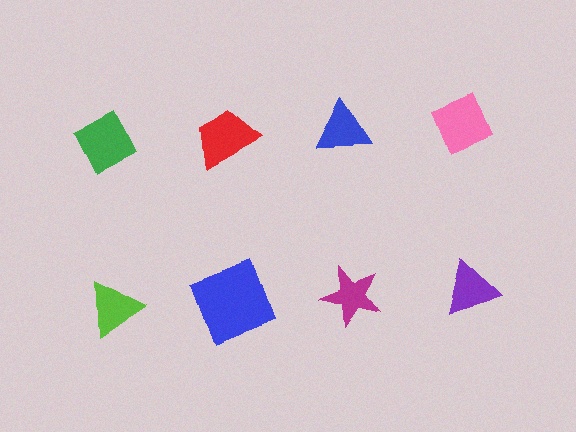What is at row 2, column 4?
A purple triangle.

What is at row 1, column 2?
A red trapezoid.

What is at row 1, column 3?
A blue triangle.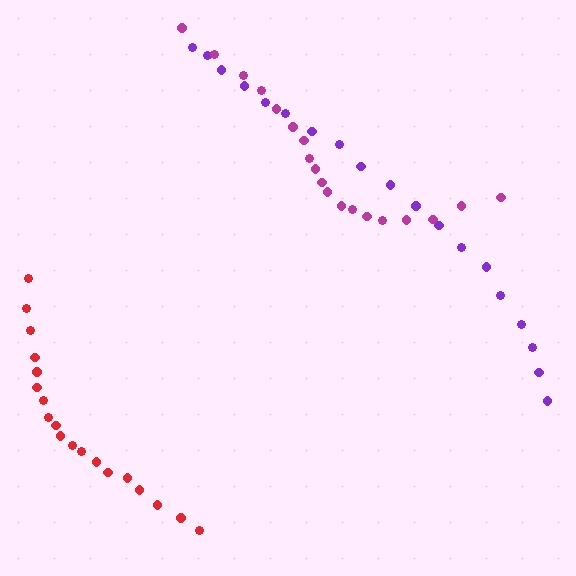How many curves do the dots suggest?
There are 3 distinct paths.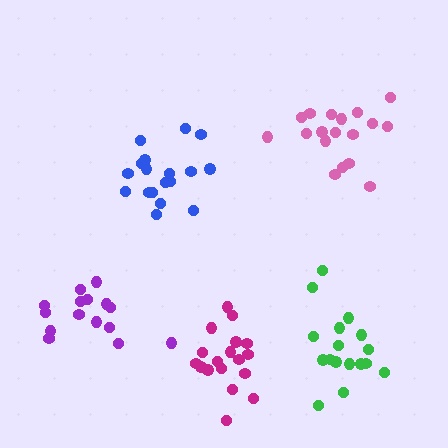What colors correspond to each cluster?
The clusters are colored: blue, pink, purple, magenta, green.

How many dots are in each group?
Group 1: 18 dots, Group 2: 18 dots, Group 3: 15 dots, Group 4: 18 dots, Group 5: 17 dots (86 total).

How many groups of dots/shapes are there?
There are 5 groups.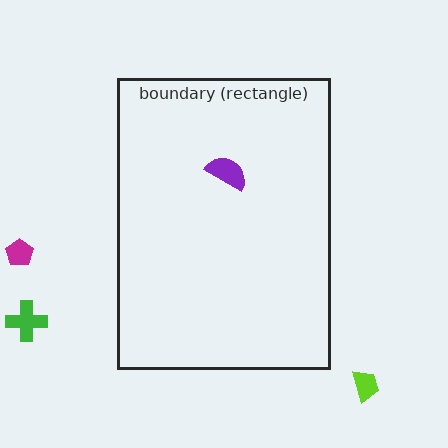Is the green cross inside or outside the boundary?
Outside.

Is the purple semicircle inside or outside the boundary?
Inside.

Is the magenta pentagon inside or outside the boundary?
Outside.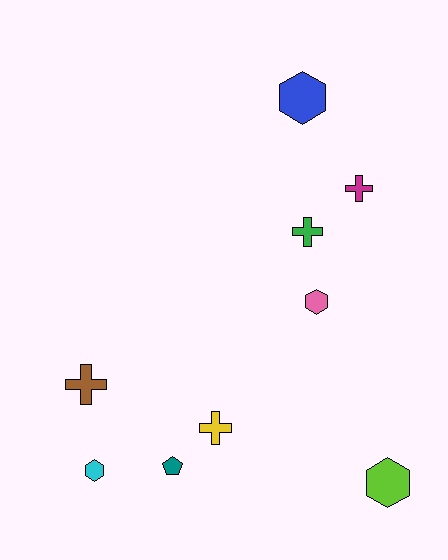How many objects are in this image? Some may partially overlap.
There are 9 objects.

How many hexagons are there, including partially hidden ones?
There are 4 hexagons.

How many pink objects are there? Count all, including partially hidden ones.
There is 1 pink object.